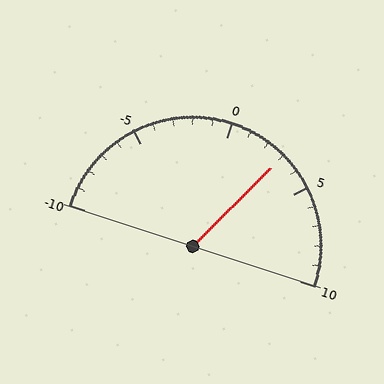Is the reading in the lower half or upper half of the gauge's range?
The reading is in the upper half of the range (-10 to 10).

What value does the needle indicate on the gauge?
The needle indicates approximately 3.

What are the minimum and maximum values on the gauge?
The gauge ranges from -10 to 10.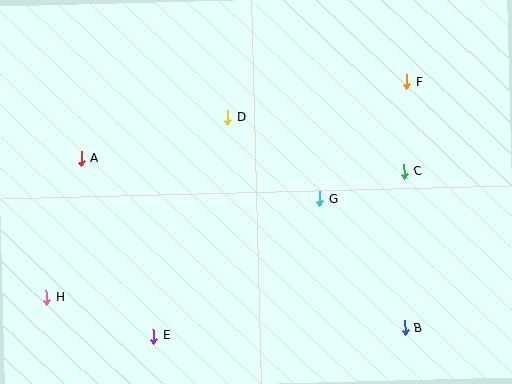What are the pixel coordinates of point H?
Point H is at (47, 298).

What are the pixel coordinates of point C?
Point C is at (404, 171).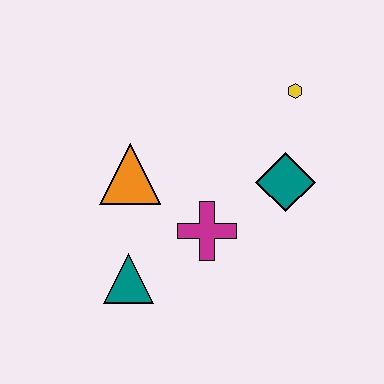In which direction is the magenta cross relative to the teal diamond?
The magenta cross is to the left of the teal diamond.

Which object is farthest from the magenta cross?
The yellow hexagon is farthest from the magenta cross.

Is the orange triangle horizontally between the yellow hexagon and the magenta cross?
No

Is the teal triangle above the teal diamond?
No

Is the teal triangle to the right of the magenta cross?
No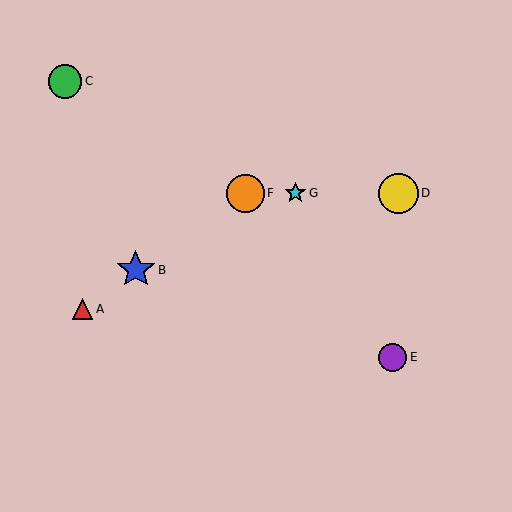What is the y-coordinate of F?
Object F is at y≈193.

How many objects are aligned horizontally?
3 objects (D, F, G) are aligned horizontally.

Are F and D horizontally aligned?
Yes, both are at y≈193.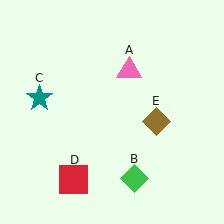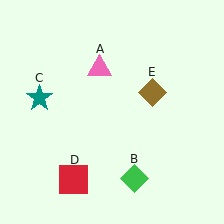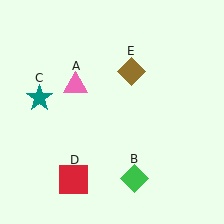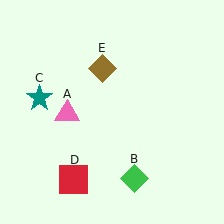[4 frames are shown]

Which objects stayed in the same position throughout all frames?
Green diamond (object B) and teal star (object C) and red square (object D) remained stationary.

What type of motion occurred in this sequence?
The pink triangle (object A), brown diamond (object E) rotated counterclockwise around the center of the scene.